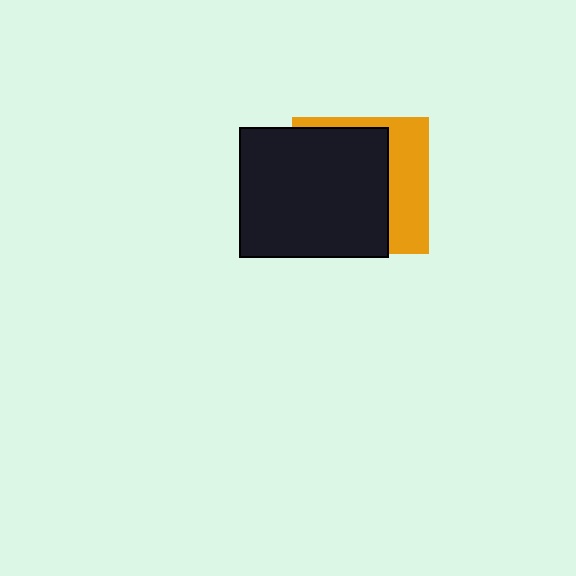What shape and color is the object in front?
The object in front is a black rectangle.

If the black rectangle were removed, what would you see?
You would see the complete orange square.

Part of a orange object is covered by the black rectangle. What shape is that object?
It is a square.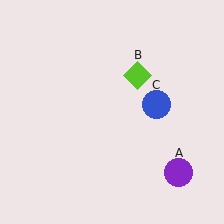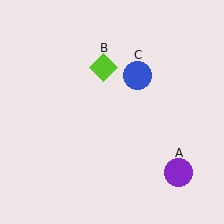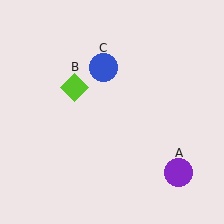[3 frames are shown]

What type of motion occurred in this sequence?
The lime diamond (object B), blue circle (object C) rotated counterclockwise around the center of the scene.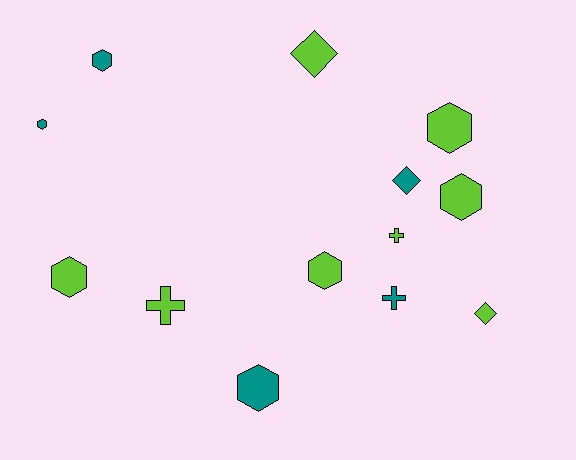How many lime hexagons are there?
There are 4 lime hexagons.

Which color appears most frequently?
Lime, with 8 objects.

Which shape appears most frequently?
Hexagon, with 7 objects.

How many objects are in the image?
There are 13 objects.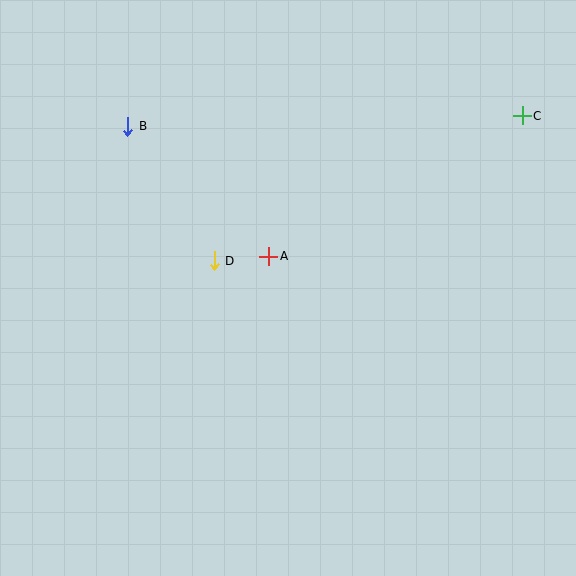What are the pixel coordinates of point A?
Point A is at (269, 256).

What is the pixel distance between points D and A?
The distance between D and A is 55 pixels.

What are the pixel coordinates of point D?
Point D is at (214, 261).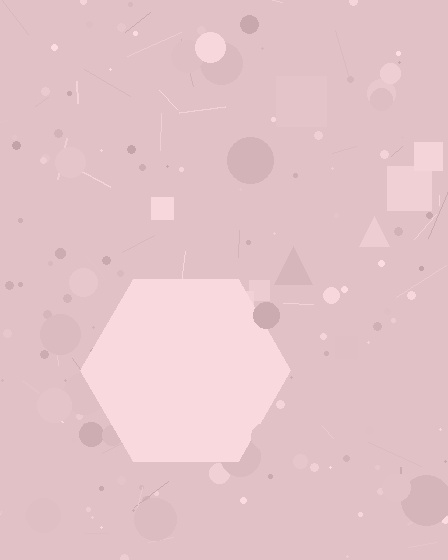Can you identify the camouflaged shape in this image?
The camouflaged shape is a hexagon.